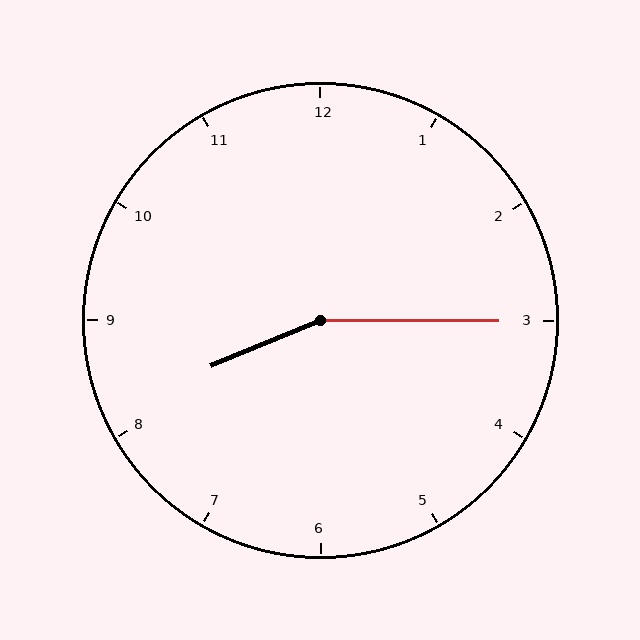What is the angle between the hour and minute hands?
Approximately 158 degrees.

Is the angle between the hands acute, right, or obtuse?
It is obtuse.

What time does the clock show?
8:15.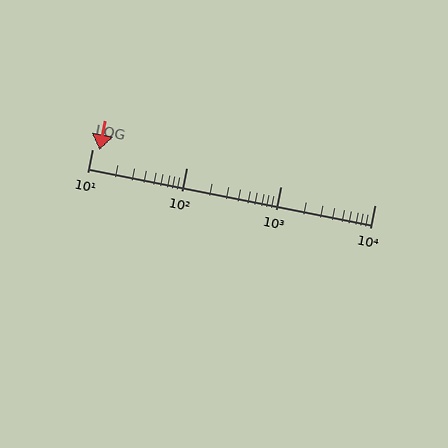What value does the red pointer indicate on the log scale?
The pointer indicates approximately 12.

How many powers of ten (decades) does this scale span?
The scale spans 3 decades, from 10 to 10000.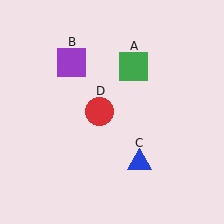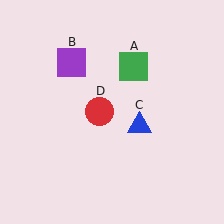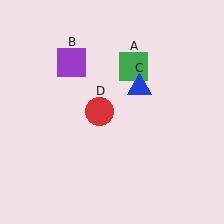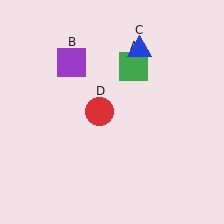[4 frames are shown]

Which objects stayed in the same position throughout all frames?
Green square (object A) and purple square (object B) and red circle (object D) remained stationary.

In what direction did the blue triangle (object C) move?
The blue triangle (object C) moved up.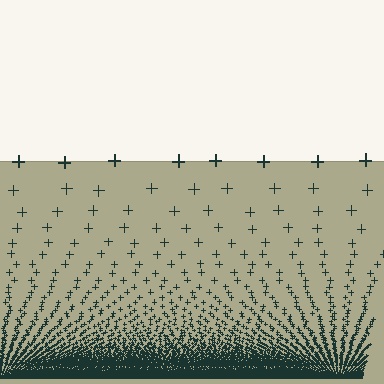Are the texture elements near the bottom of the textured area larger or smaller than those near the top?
Smaller. The gradient is inverted — elements near the bottom are smaller and denser.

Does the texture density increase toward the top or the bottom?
Density increases toward the bottom.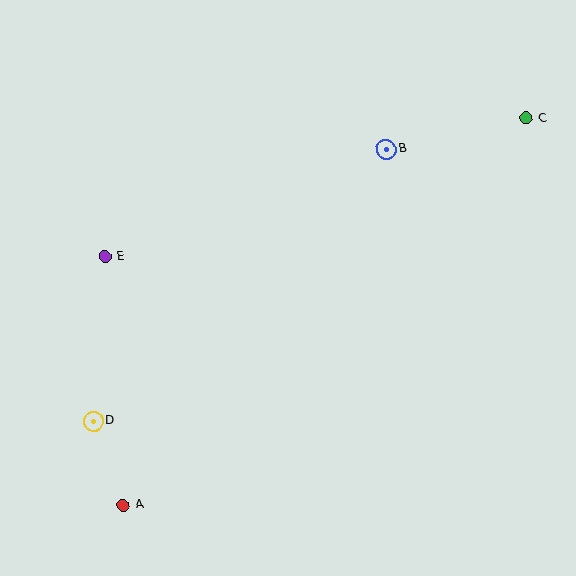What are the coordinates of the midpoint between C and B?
The midpoint between C and B is at (456, 134).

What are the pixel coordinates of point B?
Point B is at (386, 149).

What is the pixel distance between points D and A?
The distance between D and A is 89 pixels.